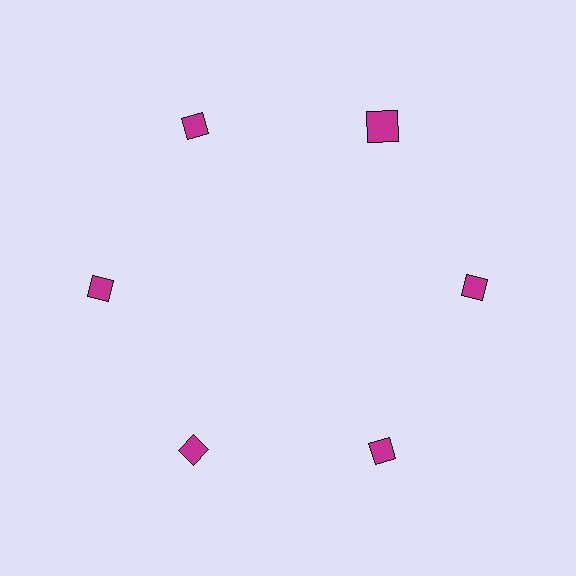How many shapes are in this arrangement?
There are 6 shapes arranged in a ring pattern.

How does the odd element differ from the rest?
It has a different shape: square instead of diamond.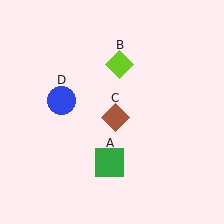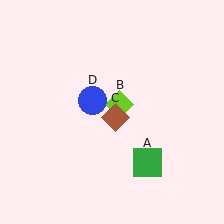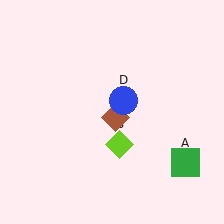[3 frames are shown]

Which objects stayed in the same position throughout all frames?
Brown diamond (object C) remained stationary.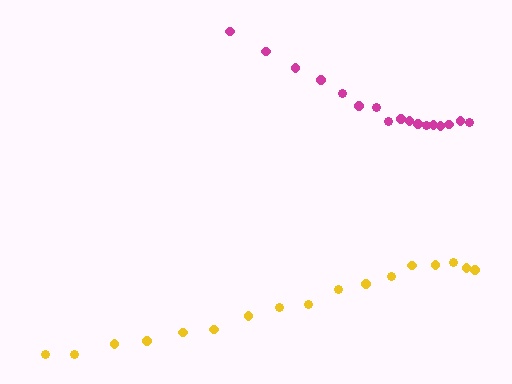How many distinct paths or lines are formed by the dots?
There are 2 distinct paths.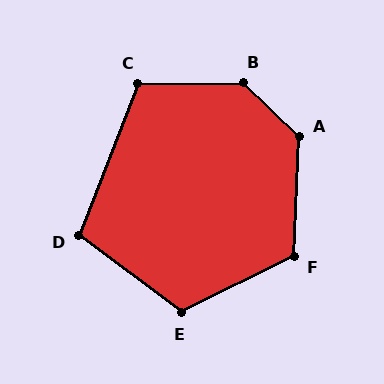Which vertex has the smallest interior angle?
D, at approximately 106 degrees.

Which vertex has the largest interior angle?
B, at approximately 135 degrees.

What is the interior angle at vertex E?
Approximately 117 degrees (obtuse).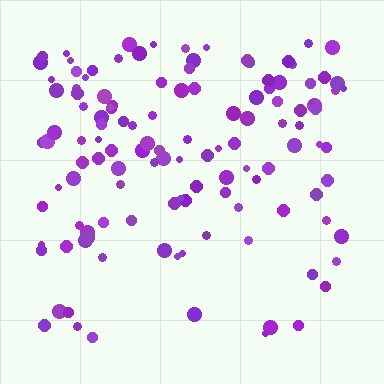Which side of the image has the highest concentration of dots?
The top.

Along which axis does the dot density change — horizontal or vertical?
Vertical.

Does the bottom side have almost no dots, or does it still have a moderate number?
Still a moderate number, just noticeably fewer than the top.